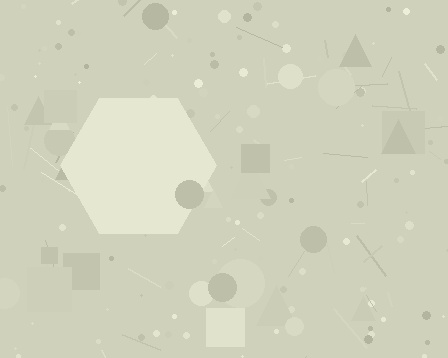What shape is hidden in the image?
A hexagon is hidden in the image.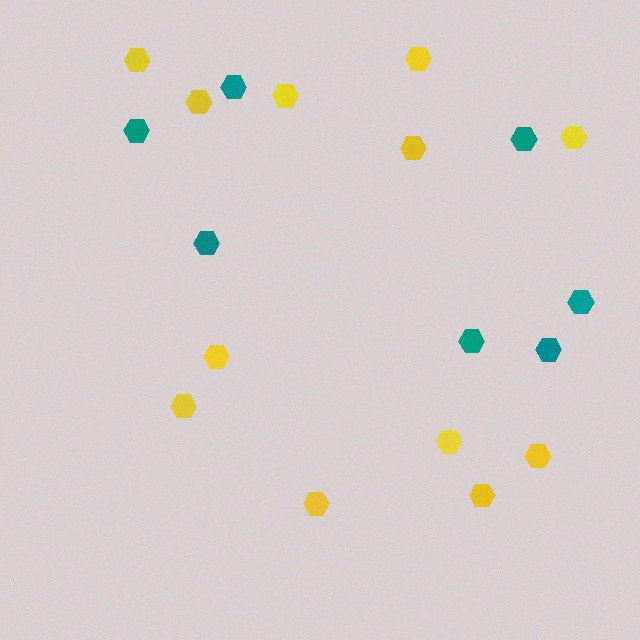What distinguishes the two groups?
There are 2 groups: one group of yellow hexagons (12) and one group of teal hexagons (7).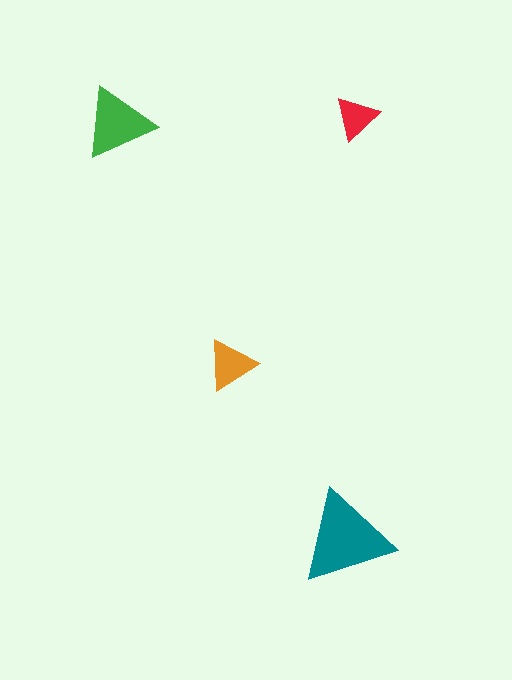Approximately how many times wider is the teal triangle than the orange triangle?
About 2 times wider.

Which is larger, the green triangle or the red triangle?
The green one.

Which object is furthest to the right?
The red triangle is rightmost.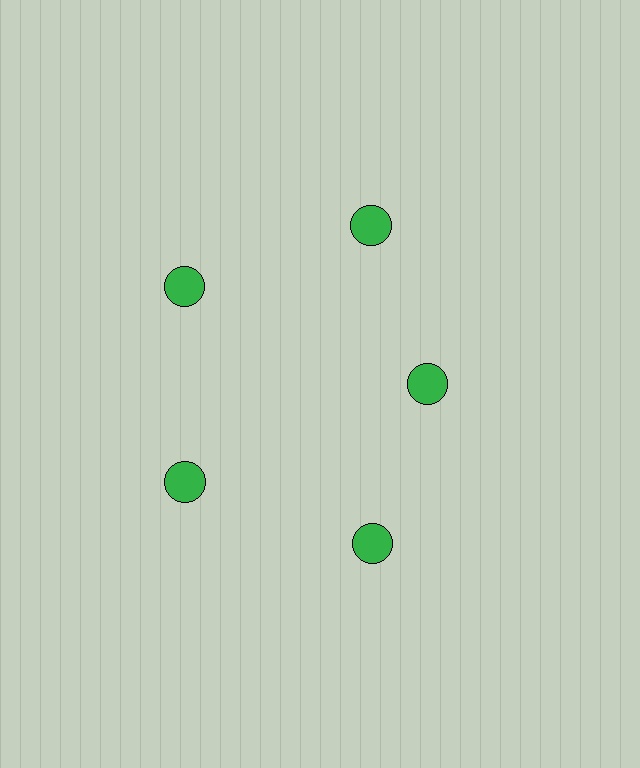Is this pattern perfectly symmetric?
No. The 5 green circles are arranged in a ring, but one element near the 3 o'clock position is pulled inward toward the center, breaking the 5-fold rotational symmetry.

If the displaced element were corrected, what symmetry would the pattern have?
It would have 5-fold rotational symmetry — the pattern would map onto itself every 72 degrees.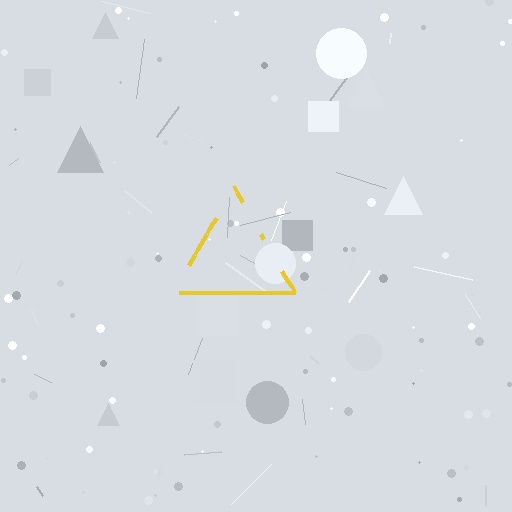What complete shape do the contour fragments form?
The contour fragments form a triangle.